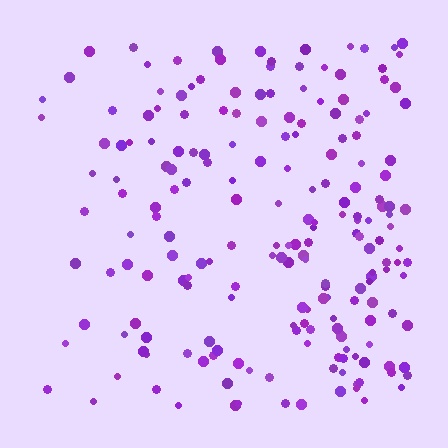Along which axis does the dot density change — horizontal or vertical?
Horizontal.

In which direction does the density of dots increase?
From left to right, with the right side densest.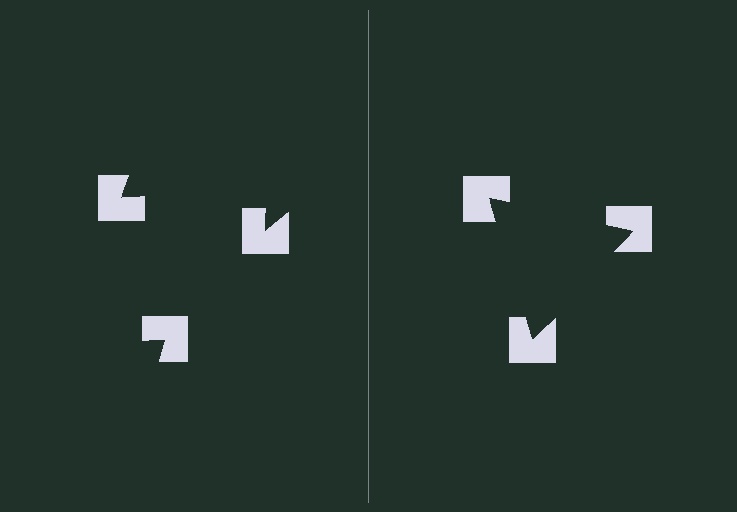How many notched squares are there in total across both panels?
6 — 3 on each side.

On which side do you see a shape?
An illusory triangle appears on the right side. On the left side the wedge cuts are rotated, so no coherent shape forms.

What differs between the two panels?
The notched squares are positioned identically on both sides; only the wedge orientations differ. On the right they align to a triangle; on the left they are misaligned.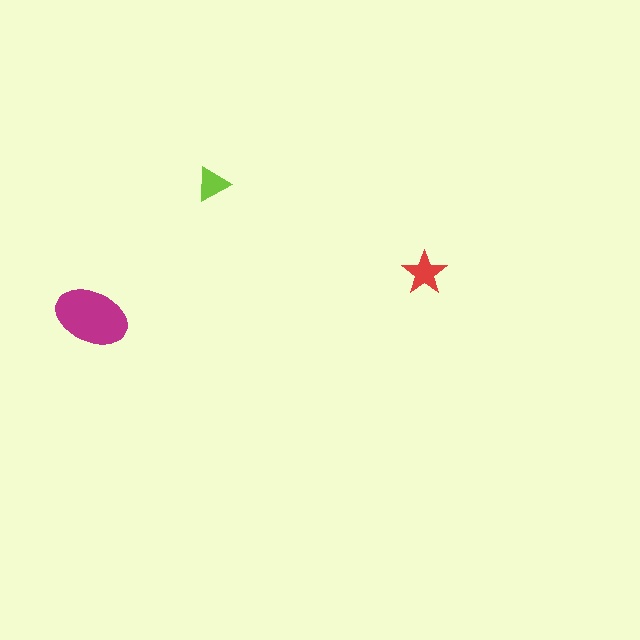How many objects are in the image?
There are 3 objects in the image.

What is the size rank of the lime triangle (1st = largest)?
3rd.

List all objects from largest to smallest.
The magenta ellipse, the red star, the lime triangle.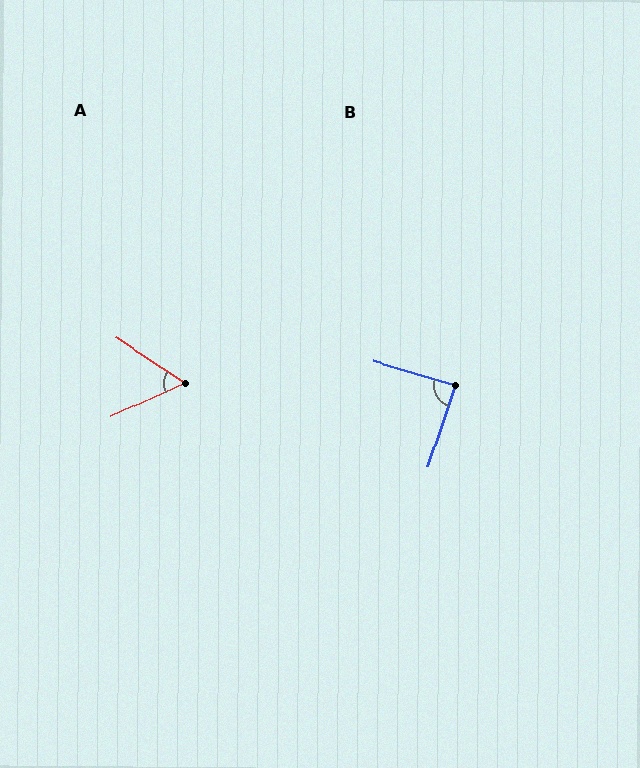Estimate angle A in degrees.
Approximately 58 degrees.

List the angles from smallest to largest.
A (58°), B (88°).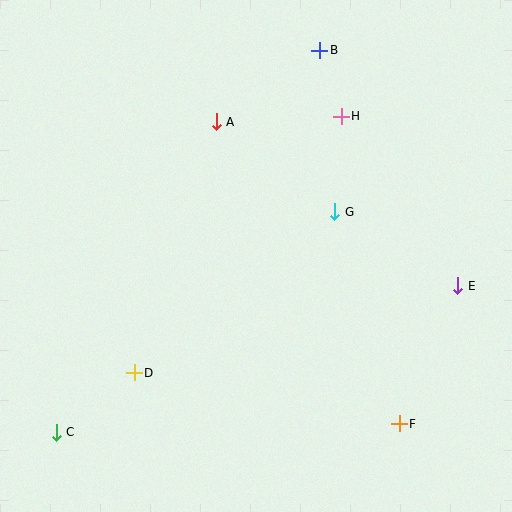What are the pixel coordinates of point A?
Point A is at (216, 122).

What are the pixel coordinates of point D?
Point D is at (134, 373).